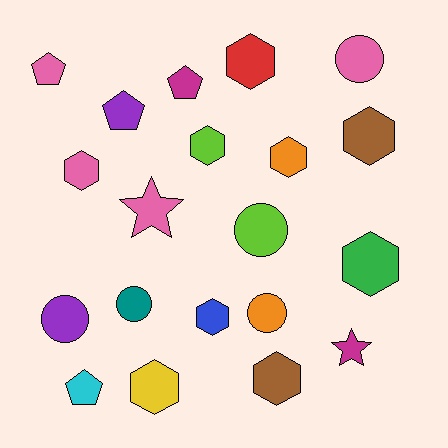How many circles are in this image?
There are 5 circles.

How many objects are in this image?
There are 20 objects.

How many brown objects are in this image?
There are 2 brown objects.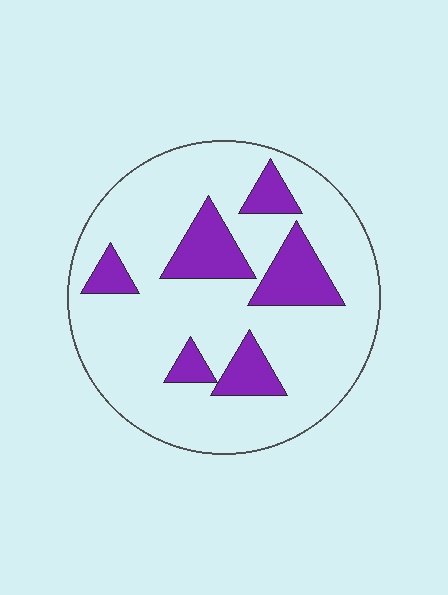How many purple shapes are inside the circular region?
6.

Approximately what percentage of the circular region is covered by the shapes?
Approximately 20%.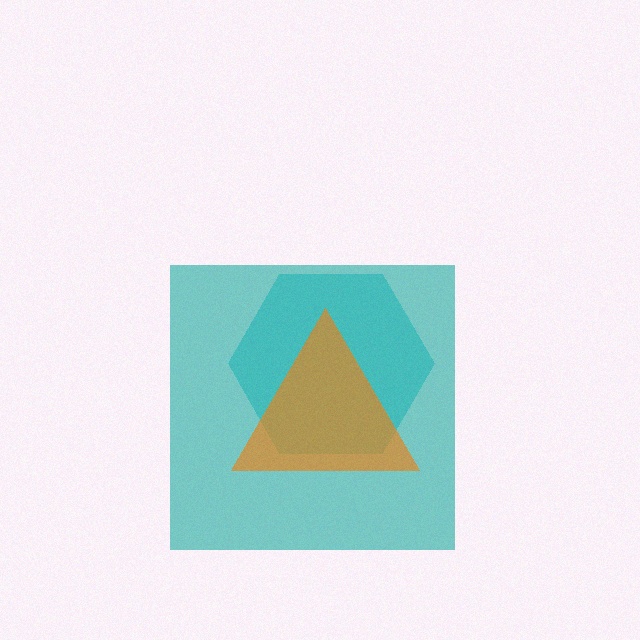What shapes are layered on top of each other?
The layered shapes are: a cyan hexagon, a teal square, an orange triangle.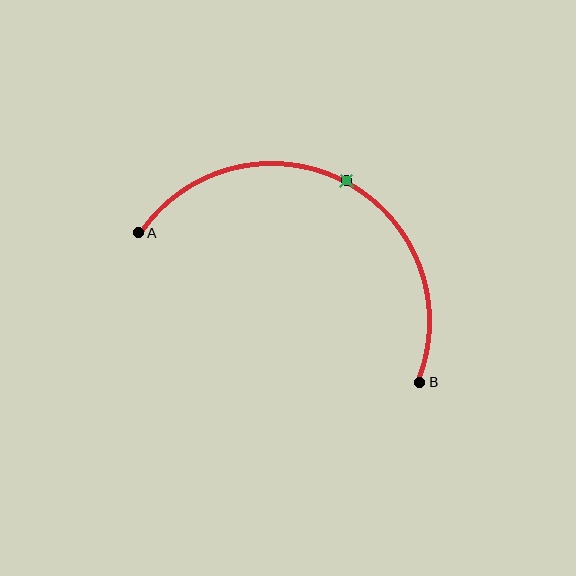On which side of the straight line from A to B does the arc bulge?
The arc bulges above the straight line connecting A and B.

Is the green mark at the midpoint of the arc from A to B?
Yes. The green mark lies on the arc at equal arc-length from both A and B — it is the arc midpoint.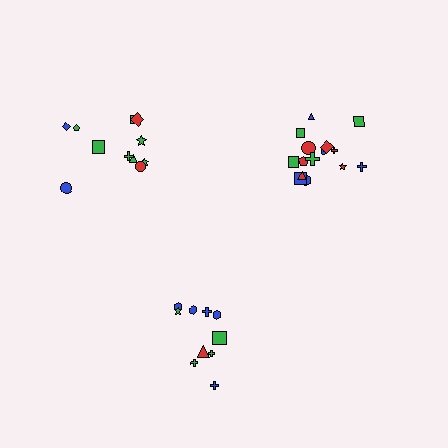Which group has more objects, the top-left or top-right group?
The top-right group.